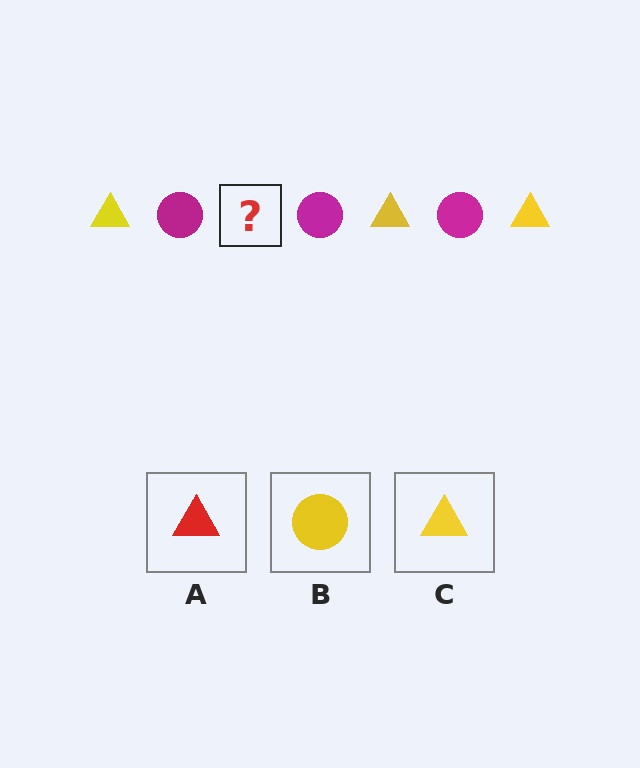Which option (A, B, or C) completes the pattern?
C.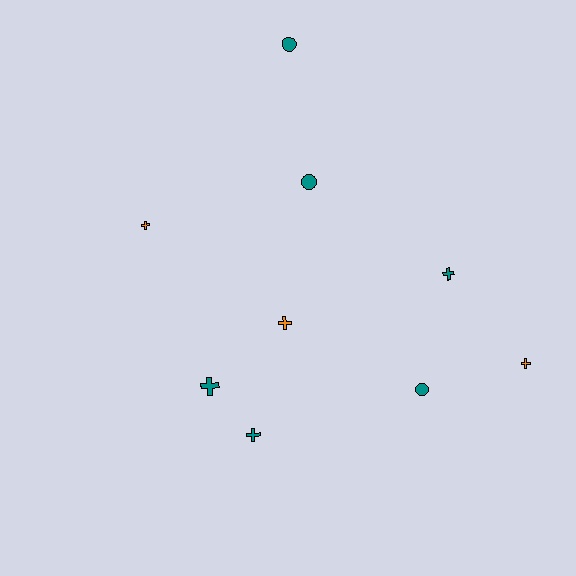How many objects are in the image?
There are 9 objects.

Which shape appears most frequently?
Cross, with 6 objects.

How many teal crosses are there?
There are 3 teal crosses.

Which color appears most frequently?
Teal, with 6 objects.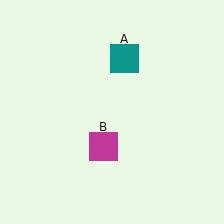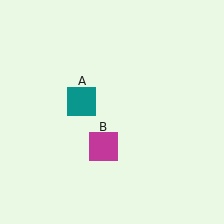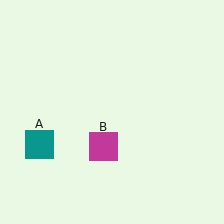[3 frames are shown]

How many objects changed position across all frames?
1 object changed position: teal square (object A).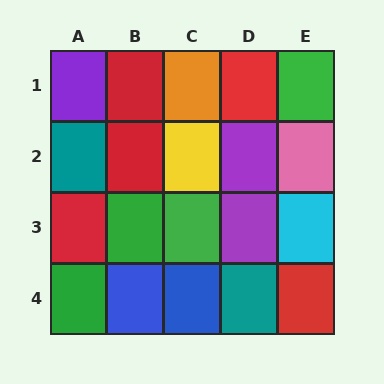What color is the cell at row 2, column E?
Pink.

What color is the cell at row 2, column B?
Red.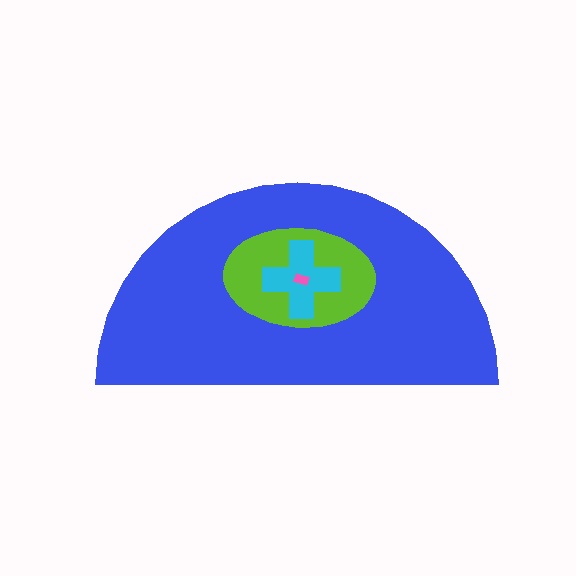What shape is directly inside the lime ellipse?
The cyan cross.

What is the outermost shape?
The blue semicircle.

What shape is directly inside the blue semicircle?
The lime ellipse.